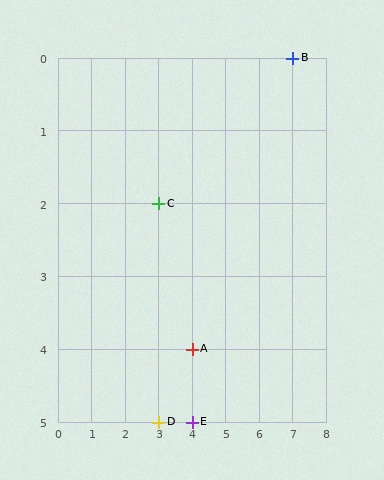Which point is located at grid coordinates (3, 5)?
Point D is at (3, 5).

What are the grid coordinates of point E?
Point E is at grid coordinates (4, 5).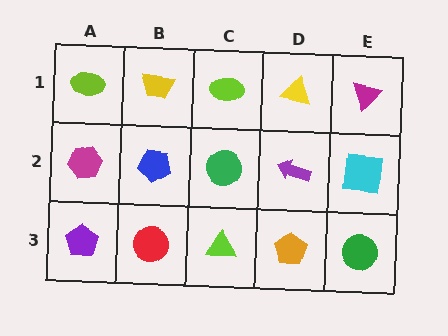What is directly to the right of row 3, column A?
A red circle.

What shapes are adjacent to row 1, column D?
A purple arrow (row 2, column D), a lime ellipse (row 1, column C), a magenta triangle (row 1, column E).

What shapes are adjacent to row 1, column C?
A green circle (row 2, column C), a yellow trapezoid (row 1, column B), a yellow triangle (row 1, column D).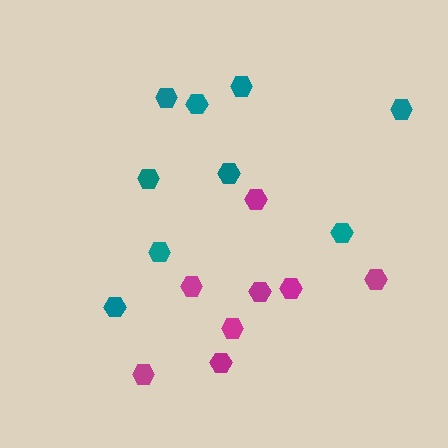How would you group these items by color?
There are 2 groups: one group of teal hexagons (9) and one group of magenta hexagons (8).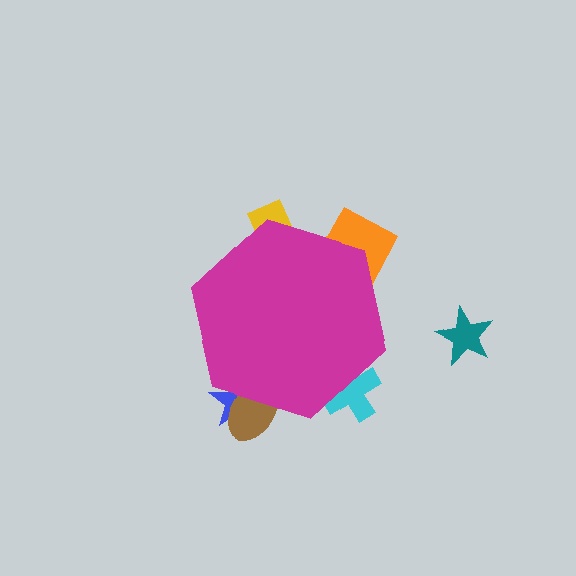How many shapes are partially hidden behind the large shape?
5 shapes are partially hidden.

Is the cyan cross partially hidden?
Yes, the cyan cross is partially hidden behind the magenta hexagon.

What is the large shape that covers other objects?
A magenta hexagon.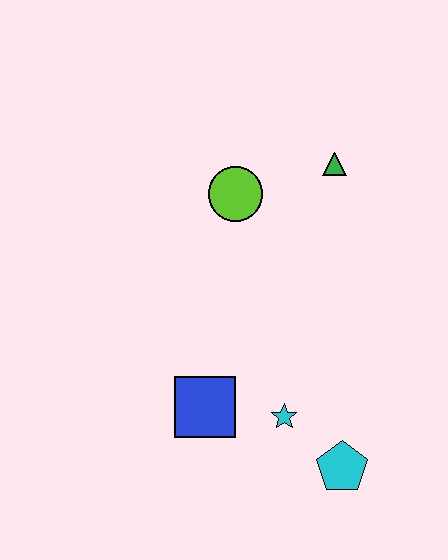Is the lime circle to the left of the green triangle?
Yes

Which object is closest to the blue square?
The cyan star is closest to the blue square.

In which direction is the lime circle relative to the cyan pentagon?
The lime circle is above the cyan pentagon.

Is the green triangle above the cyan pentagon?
Yes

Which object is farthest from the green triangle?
The cyan pentagon is farthest from the green triangle.